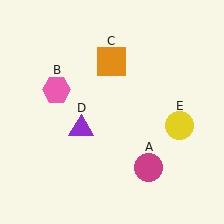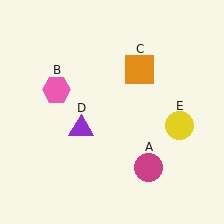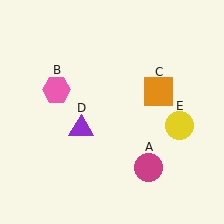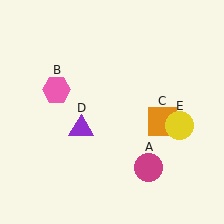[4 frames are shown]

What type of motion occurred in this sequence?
The orange square (object C) rotated clockwise around the center of the scene.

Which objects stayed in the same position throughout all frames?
Magenta circle (object A) and pink hexagon (object B) and purple triangle (object D) and yellow circle (object E) remained stationary.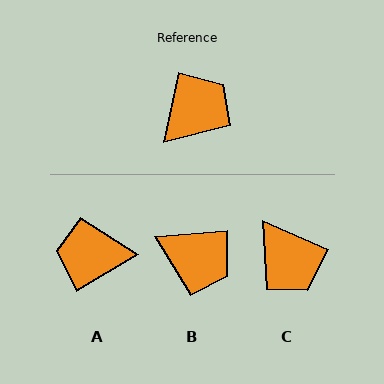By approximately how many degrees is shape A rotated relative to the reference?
Approximately 132 degrees counter-clockwise.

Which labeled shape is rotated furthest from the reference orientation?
A, about 132 degrees away.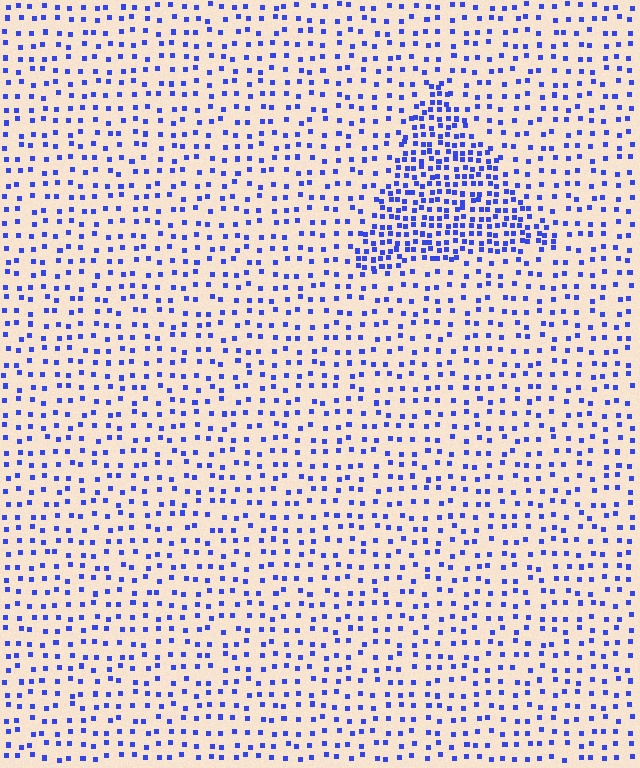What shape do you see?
I see a triangle.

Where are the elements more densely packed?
The elements are more densely packed inside the triangle boundary.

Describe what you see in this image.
The image contains small blue elements arranged at two different densities. A triangle-shaped region is visible where the elements are more densely packed than the surrounding area.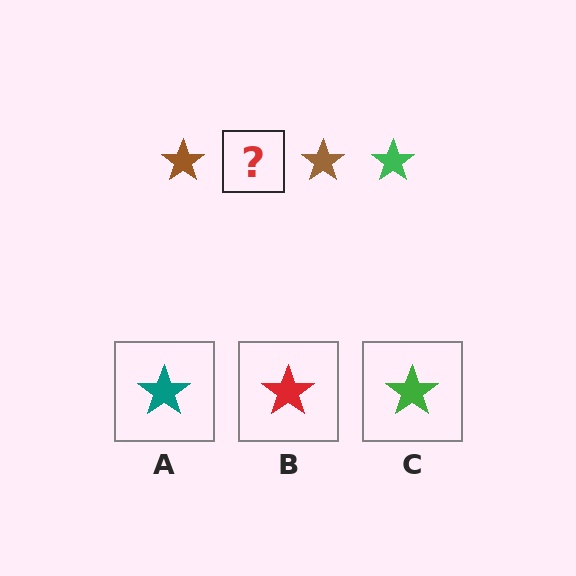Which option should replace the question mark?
Option C.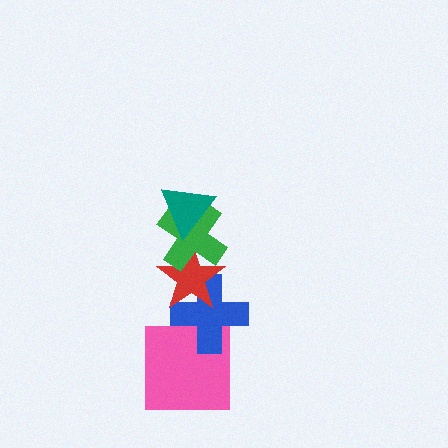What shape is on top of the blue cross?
The red star is on top of the blue cross.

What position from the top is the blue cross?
The blue cross is 4th from the top.